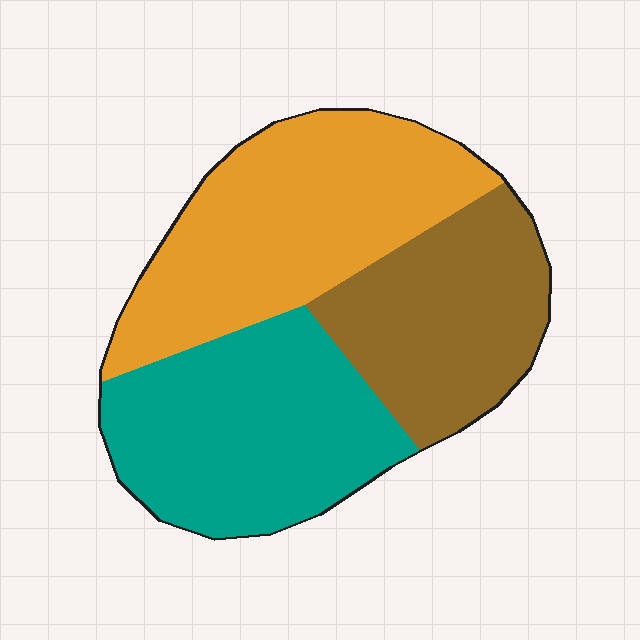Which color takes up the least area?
Brown, at roughly 25%.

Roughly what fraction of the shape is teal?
Teal covers about 35% of the shape.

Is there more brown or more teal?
Teal.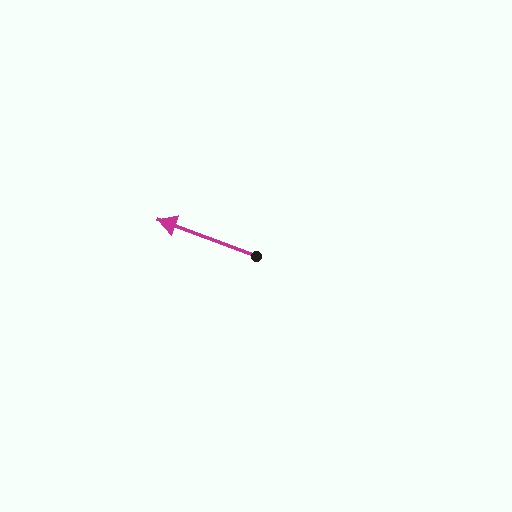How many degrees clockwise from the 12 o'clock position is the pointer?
Approximately 290 degrees.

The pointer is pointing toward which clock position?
Roughly 10 o'clock.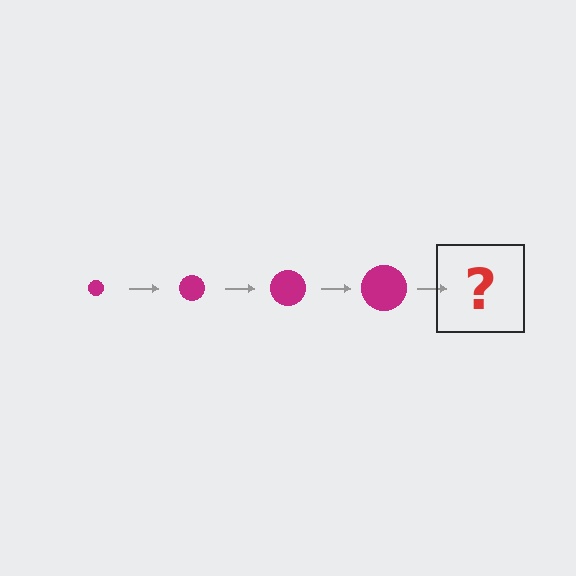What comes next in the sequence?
The next element should be a magenta circle, larger than the previous one.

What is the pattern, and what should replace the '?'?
The pattern is that the circle gets progressively larger each step. The '?' should be a magenta circle, larger than the previous one.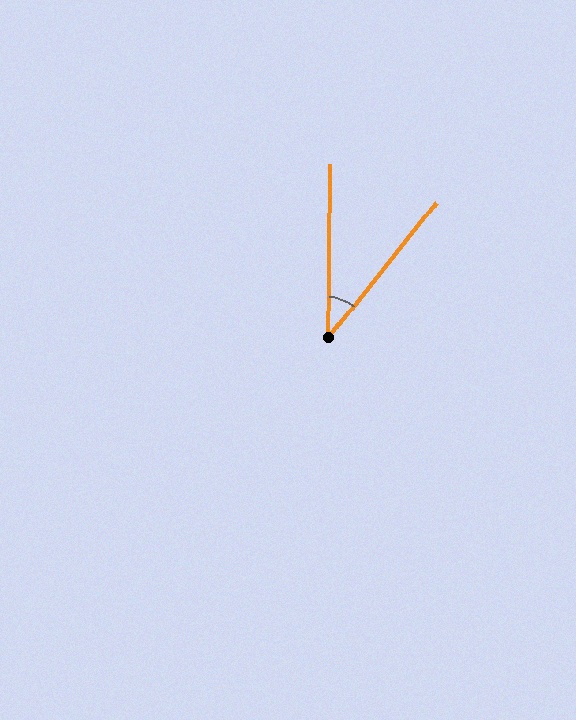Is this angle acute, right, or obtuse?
It is acute.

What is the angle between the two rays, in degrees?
Approximately 38 degrees.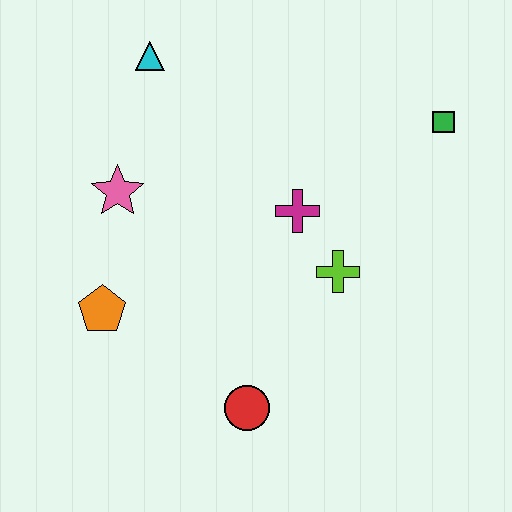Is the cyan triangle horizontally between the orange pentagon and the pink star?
No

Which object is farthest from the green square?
The orange pentagon is farthest from the green square.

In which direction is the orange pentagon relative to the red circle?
The orange pentagon is to the left of the red circle.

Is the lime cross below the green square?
Yes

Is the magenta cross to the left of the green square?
Yes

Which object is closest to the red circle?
The lime cross is closest to the red circle.